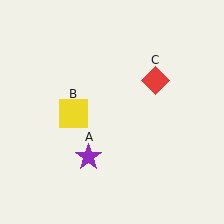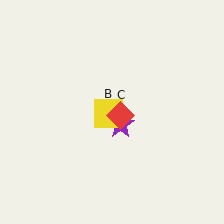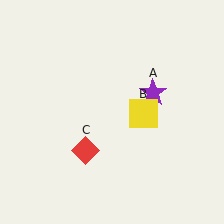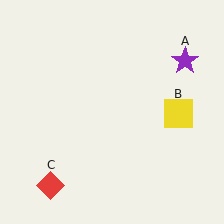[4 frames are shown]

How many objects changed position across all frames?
3 objects changed position: purple star (object A), yellow square (object B), red diamond (object C).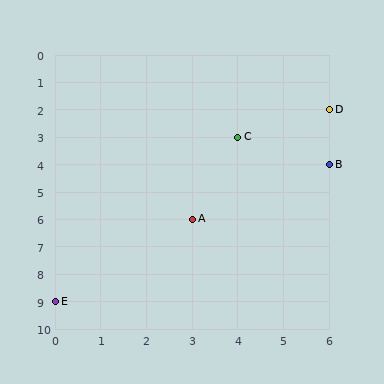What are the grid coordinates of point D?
Point D is at grid coordinates (6, 2).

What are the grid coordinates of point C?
Point C is at grid coordinates (4, 3).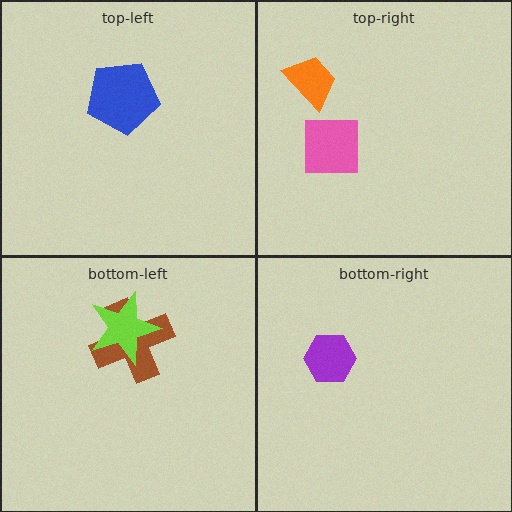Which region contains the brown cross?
The bottom-left region.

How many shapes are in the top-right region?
2.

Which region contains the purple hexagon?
The bottom-right region.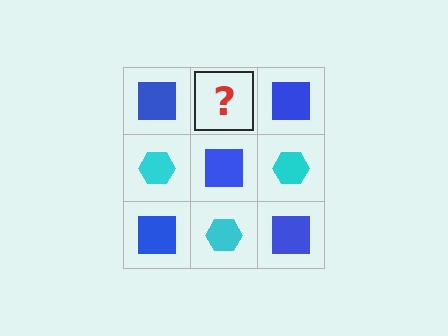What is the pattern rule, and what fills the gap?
The rule is that it alternates blue square and cyan hexagon in a checkerboard pattern. The gap should be filled with a cyan hexagon.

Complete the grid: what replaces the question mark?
The question mark should be replaced with a cyan hexagon.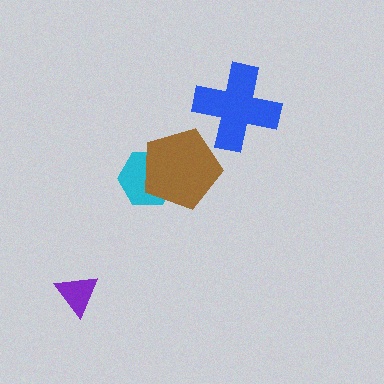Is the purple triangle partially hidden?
No, no other shape covers it.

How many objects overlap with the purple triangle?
0 objects overlap with the purple triangle.